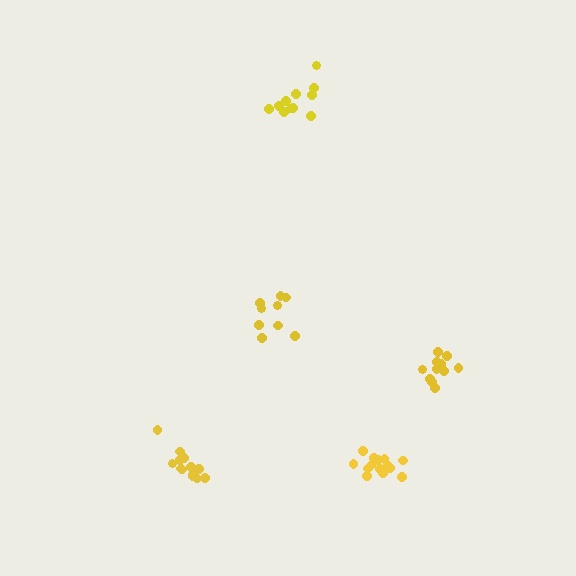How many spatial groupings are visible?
There are 5 spatial groupings.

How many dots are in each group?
Group 1: 11 dots, Group 2: 15 dots, Group 3: 11 dots, Group 4: 15 dots, Group 5: 9 dots (61 total).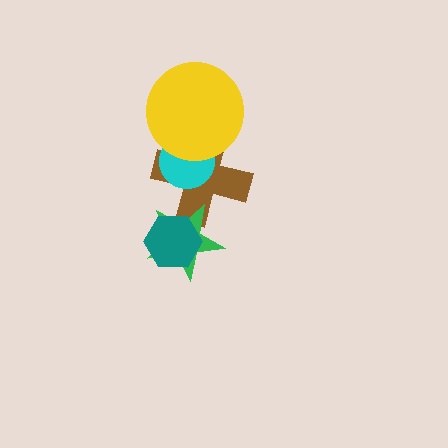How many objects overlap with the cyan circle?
2 objects overlap with the cyan circle.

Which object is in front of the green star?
The teal hexagon is in front of the green star.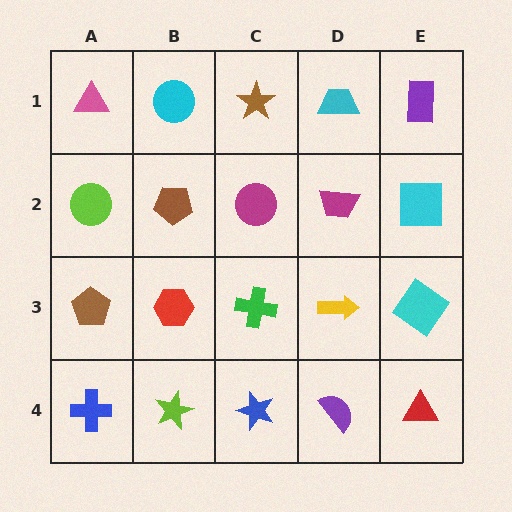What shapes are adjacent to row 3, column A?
A lime circle (row 2, column A), a blue cross (row 4, column A), a red hexagon (row 3, column B).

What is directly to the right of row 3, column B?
A green cross.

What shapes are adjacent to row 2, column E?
A purple rectangle (row 1, column E), a cyan diamond (row 3, column E), a magenta trapezoid (row 2, column D).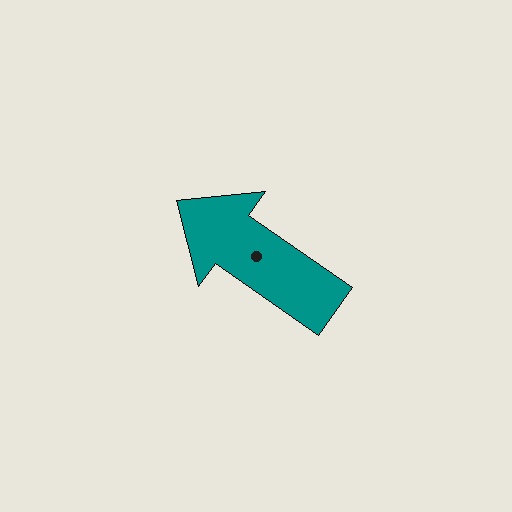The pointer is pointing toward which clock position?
Roughly 10 o'clock.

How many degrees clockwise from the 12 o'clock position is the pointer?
Approximately 305 degrees.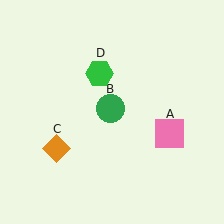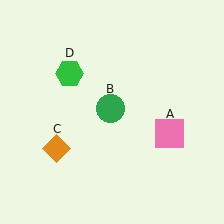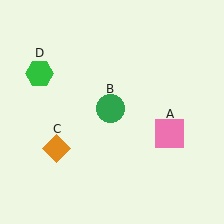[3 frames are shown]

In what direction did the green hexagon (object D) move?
The green hexagon (object D) moved left.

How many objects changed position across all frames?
1 object changed position: green hexagon (object D).